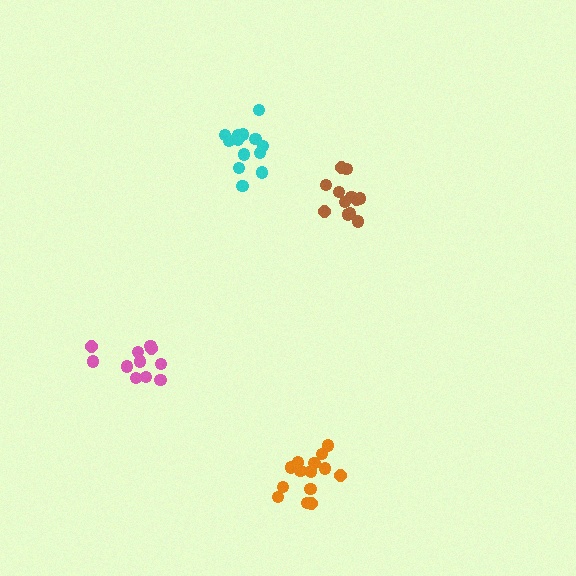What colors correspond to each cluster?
The clusters are colored: pink, brown, cyan, orange.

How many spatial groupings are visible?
There are 4 spatial groupings.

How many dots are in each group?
Group 1: 11 dots, Group 2: 12 dots, Group 3: 14 dots, Group 4: 14 dots (51 total).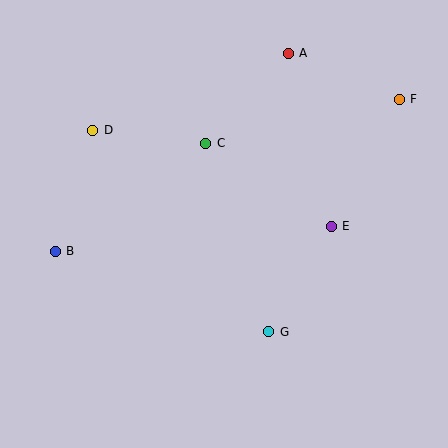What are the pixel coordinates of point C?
Point C is at (206, 143).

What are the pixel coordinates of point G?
Point G is at (269, 332).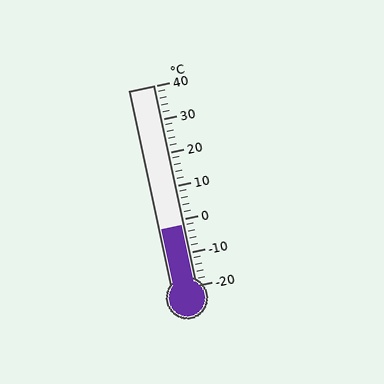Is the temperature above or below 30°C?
The temperature is below 30°C.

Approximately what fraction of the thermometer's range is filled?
The thermometer is filled to approximately 30% of its range.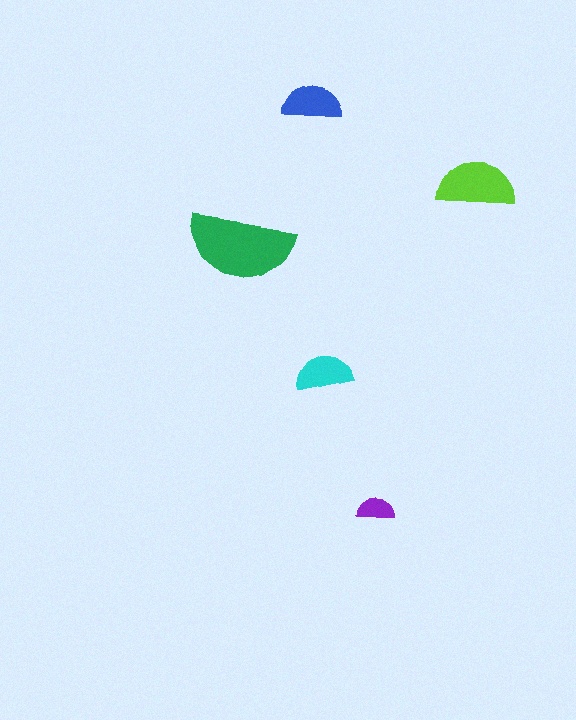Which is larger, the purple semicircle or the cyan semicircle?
The cyan one.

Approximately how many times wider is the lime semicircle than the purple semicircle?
About 2 times wider.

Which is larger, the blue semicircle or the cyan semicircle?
The blue one.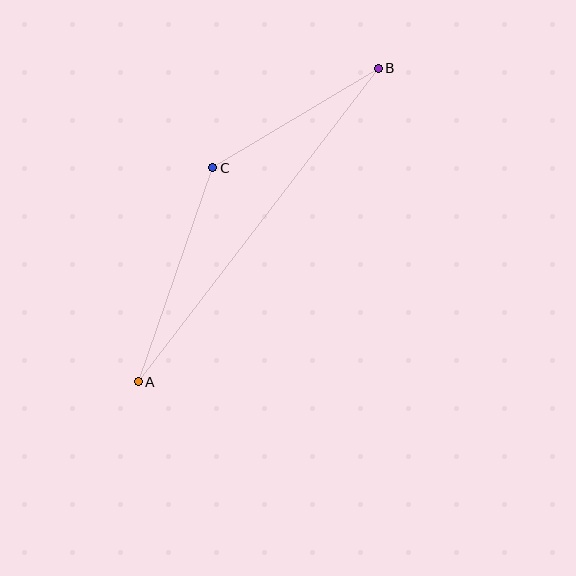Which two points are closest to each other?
Points B and C are closest to each other.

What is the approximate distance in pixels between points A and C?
The distance between A and C is approximately 227 pixels.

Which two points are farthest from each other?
Points A and B are farthest from each other.